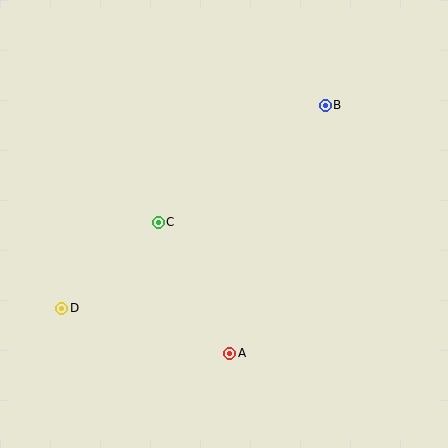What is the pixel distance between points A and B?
The distance between A and B is 266 pixels.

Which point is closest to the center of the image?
Point C at (158, 222) is closest to the center.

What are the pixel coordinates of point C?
Point C is at (158, 222).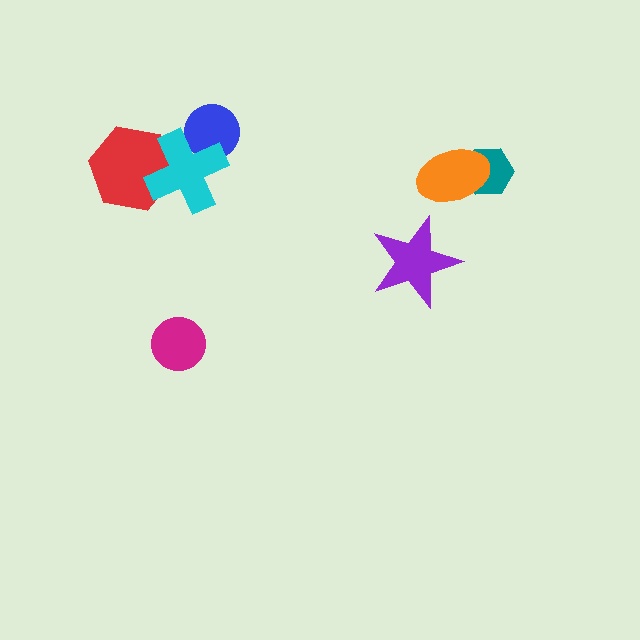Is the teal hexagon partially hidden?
Yes, it is partially covered by another shape.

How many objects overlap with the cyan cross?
2 objects overlap with the cyan cross.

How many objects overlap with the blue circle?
1 object overlaps with the blue circle.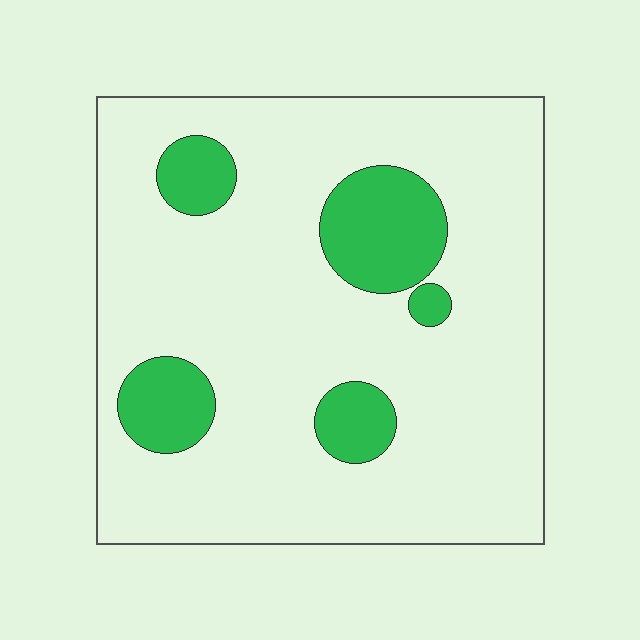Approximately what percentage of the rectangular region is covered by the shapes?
Approximately 15%.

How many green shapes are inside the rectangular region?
5.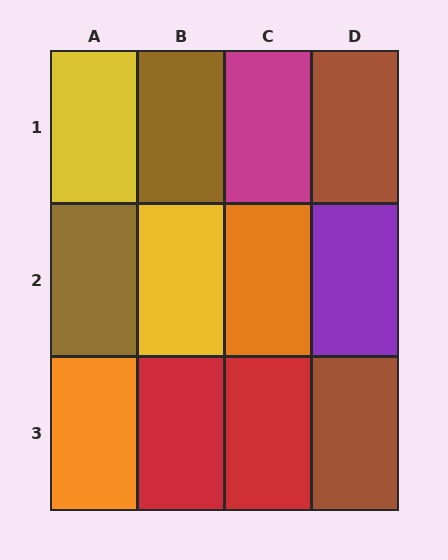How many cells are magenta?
1 cell is magenta.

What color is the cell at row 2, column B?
Yellow.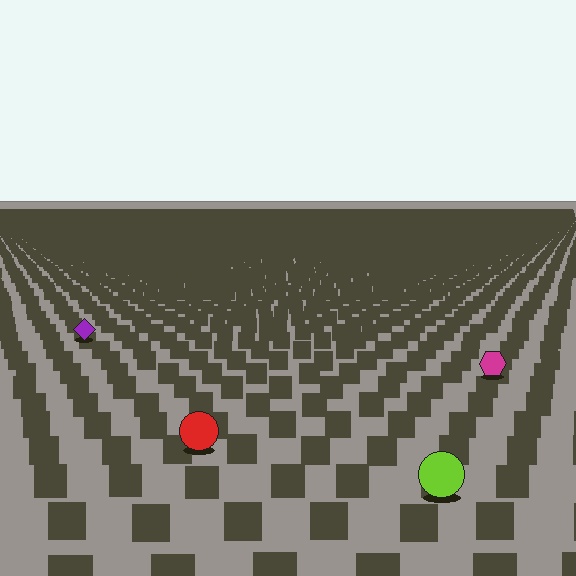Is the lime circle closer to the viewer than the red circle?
Yes. The lime circle is closer — you can tell from the texture gradient: the ground texture is coarser near it.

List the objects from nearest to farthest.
From nearest to farthest: the lime circle, the red circle, the magenta hexagon, the purple diamond.